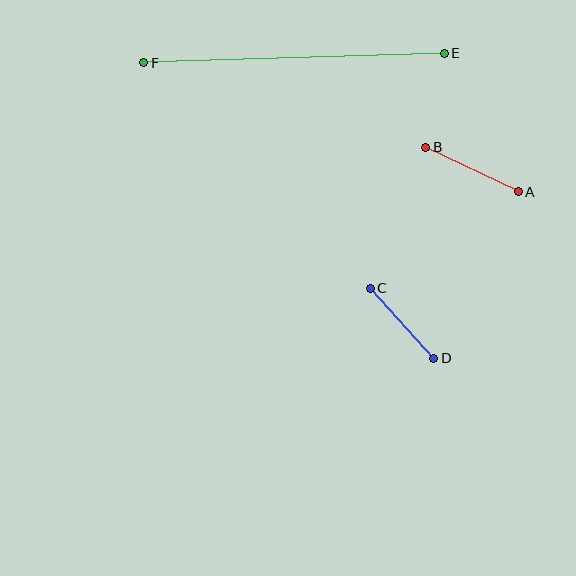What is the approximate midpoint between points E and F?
The midpoint is at approximately (294, 58) pixels.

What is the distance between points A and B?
The distance is approximately 103 pixels.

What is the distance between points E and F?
The distance is approximately 301 pixels.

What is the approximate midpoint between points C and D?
The midpoint is at approximately (402, 323) pixels.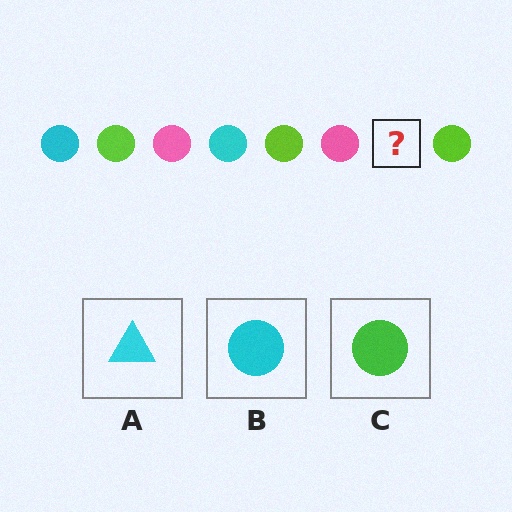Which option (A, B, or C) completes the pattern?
B.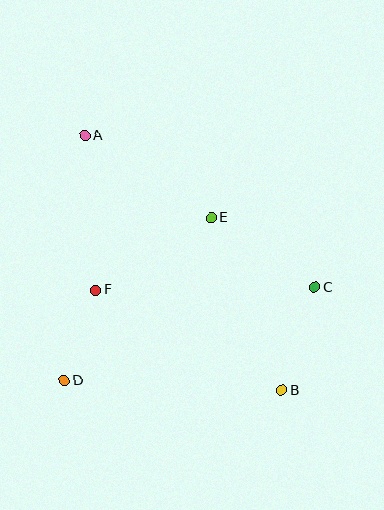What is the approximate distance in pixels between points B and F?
The distance between B and F is approximately 211 pixels.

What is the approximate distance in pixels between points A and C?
The distance between A and C is approximately 276 pixels.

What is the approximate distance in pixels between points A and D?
The distance between A and D is approximately 246 pixels.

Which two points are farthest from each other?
Points A and B are farthest from each other.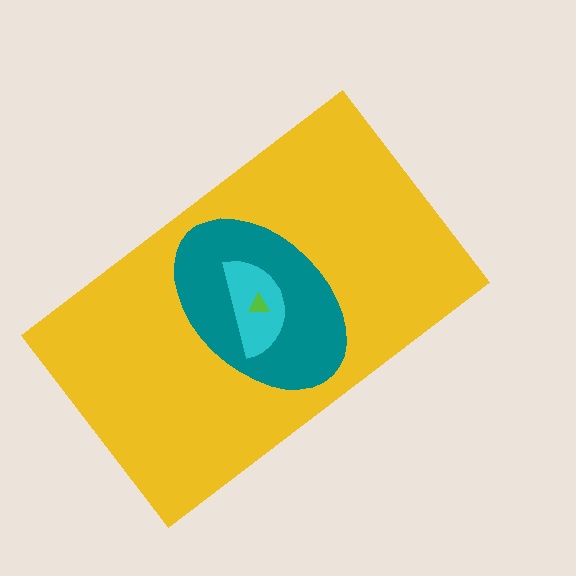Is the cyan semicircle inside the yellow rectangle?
Yes.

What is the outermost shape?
The yellow rectangle.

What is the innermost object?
The lime triangle.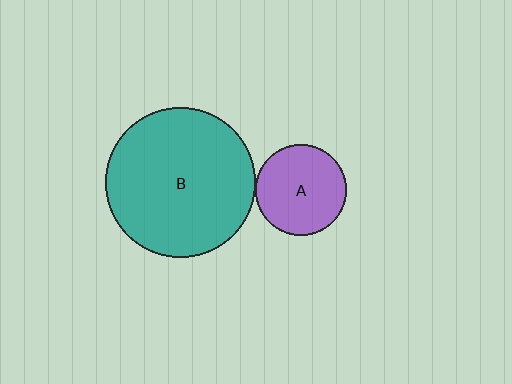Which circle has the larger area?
Circle B (teal).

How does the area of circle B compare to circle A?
Approximately 2.7 times.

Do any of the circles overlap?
No, none of the circles overlap.